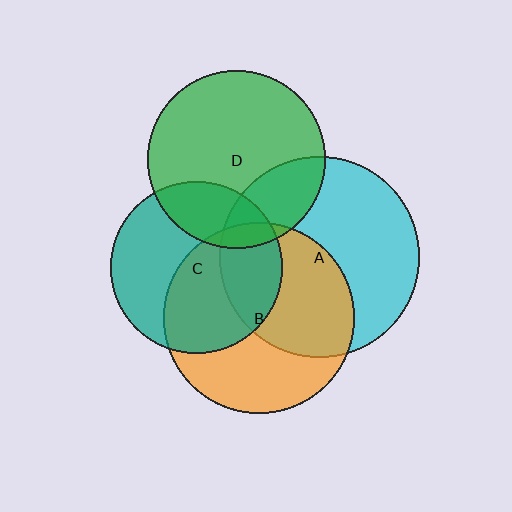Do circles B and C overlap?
Yes.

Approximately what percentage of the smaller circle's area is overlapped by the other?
Approximately 50%.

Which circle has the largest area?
Circle A (cyan).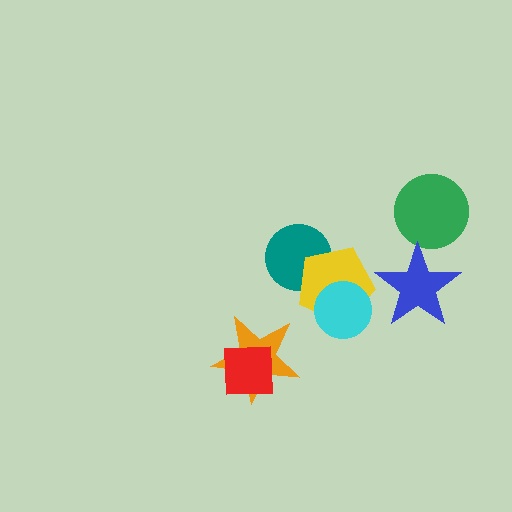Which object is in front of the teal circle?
The yellow pentagon is in front of the teal circle.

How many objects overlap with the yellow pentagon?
2 objects overlap with the yellow pentagon.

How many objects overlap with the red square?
1 object overlaps with the red square.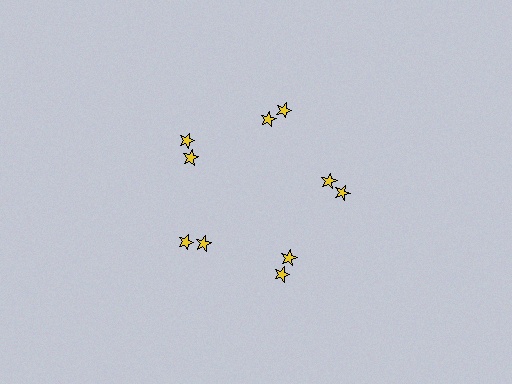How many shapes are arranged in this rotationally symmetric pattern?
There are 10 shapes, arranged in 5 groups of 2.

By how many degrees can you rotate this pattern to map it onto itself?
The pattern maps onto itself every 72 degrees of rotation.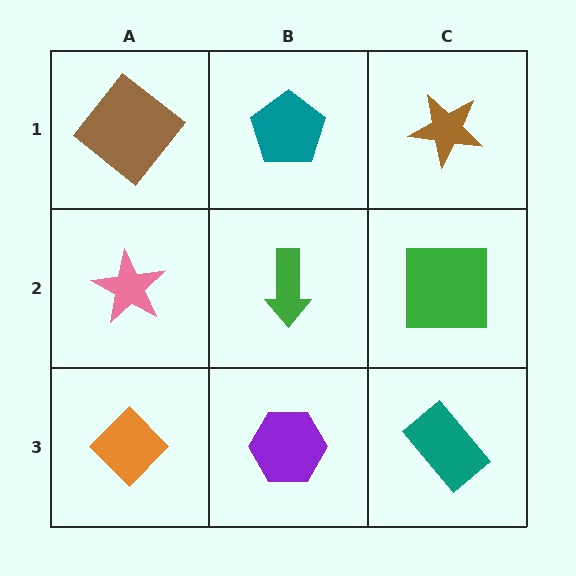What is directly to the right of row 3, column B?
A teal rectangle.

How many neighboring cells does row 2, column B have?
4.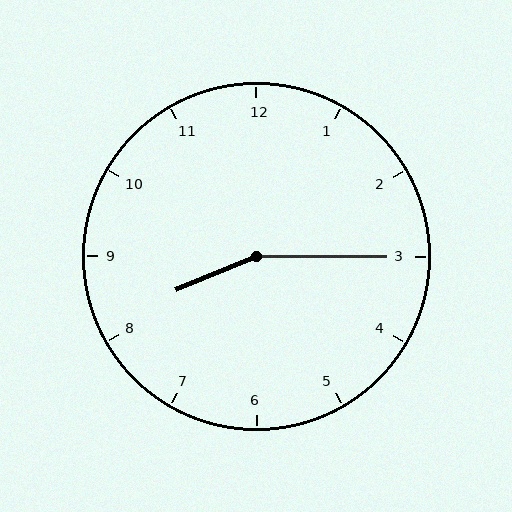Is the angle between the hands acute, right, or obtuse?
It is obtuse.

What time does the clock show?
8:15.